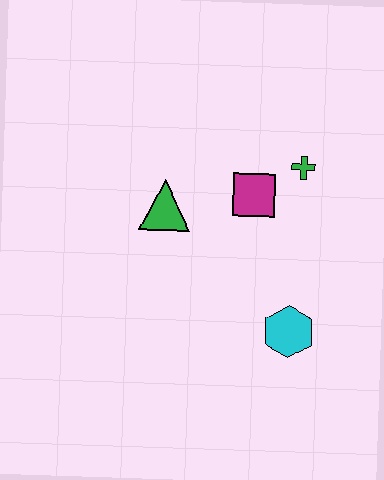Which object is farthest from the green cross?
The cyan hexagon is farthest from the green cross.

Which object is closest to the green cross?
The magenta square is closest to the green cross.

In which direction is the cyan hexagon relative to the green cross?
The cyan hexagon is below the green cross.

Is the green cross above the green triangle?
Yes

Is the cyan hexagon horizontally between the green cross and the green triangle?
Yes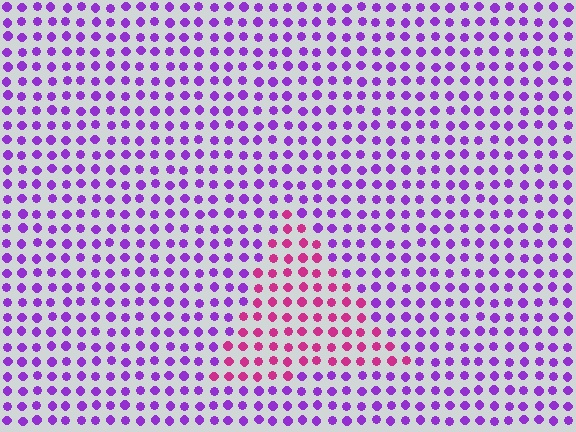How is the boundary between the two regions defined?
The boundary is defined purely by a slight shift in hue (about 47 degrees). Spacing, size, and orientation are identical on both sides.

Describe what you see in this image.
The image is filled with small purple elements in a uniform arrangement. A triangle-shaped region is visible where the elements are tinted to a slightly different hue, forming a subtle color boundary.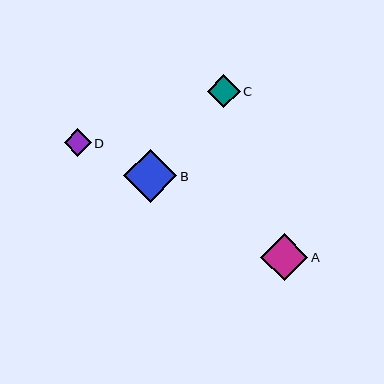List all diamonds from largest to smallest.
From largest to smallest: B, A, C, D.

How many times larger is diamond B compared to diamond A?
Diamond B is approximately 1.1 times the size of diamond A.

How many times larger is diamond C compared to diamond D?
Diamond C is approximately 1.2 times the size of diamond D.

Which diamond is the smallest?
Diamond D is the smallest with a size of approximately 27 pixels.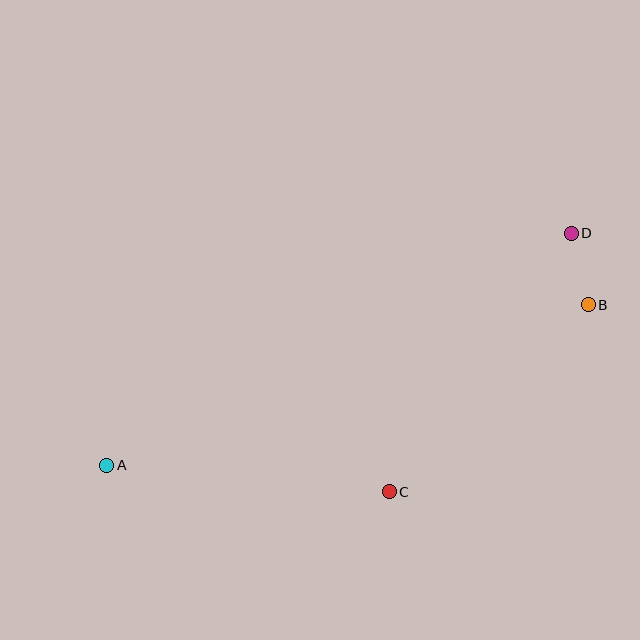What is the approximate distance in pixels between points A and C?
The distance between A and C is approximately 283 pixels.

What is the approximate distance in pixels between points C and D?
The distance between C and D is approximately 316 pixels.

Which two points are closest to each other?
Points B and D are closest to each other.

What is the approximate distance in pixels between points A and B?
The distance between A and B is approximately 507 pixels.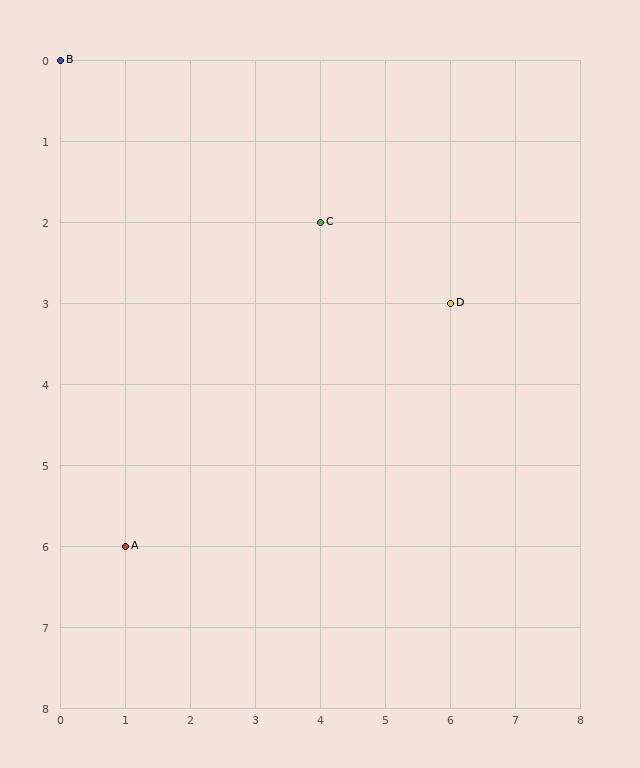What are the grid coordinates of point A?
Point A is at grid coordinates (1, 6).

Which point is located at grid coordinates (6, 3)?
Point D is at (6, 3).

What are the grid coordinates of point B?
Point B is at grid coordinates (0, 0).